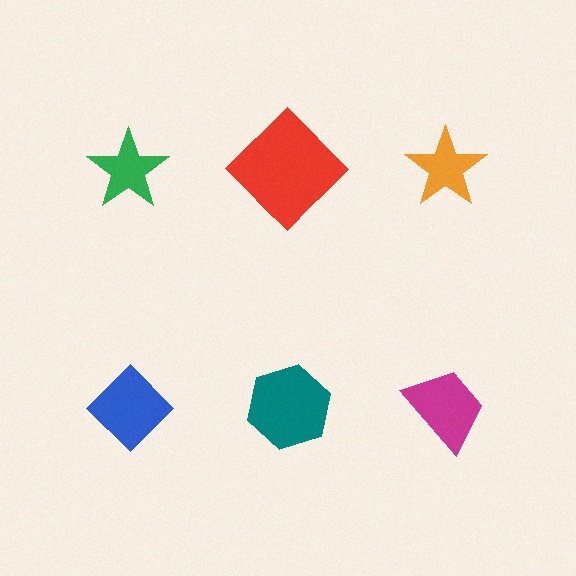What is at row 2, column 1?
A blue diamond.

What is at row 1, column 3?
An orange star.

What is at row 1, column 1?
A green star.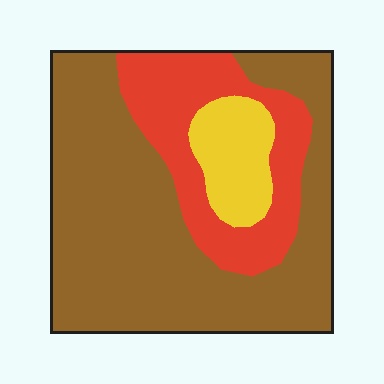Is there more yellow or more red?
Red.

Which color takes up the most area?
Brown, at roughly 65%.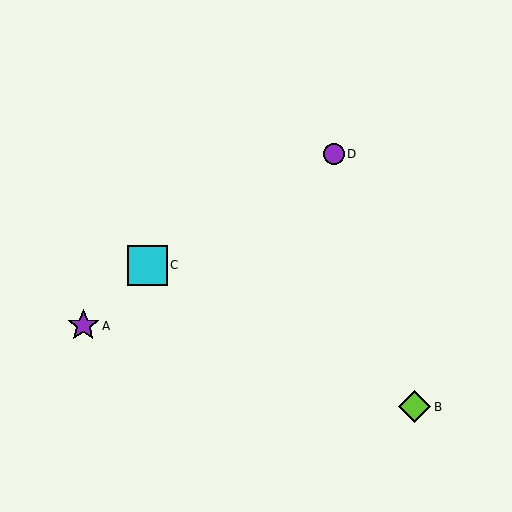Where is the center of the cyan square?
The center of the cyan square is at (148, 265).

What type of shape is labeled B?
Shape B is a lime diamond.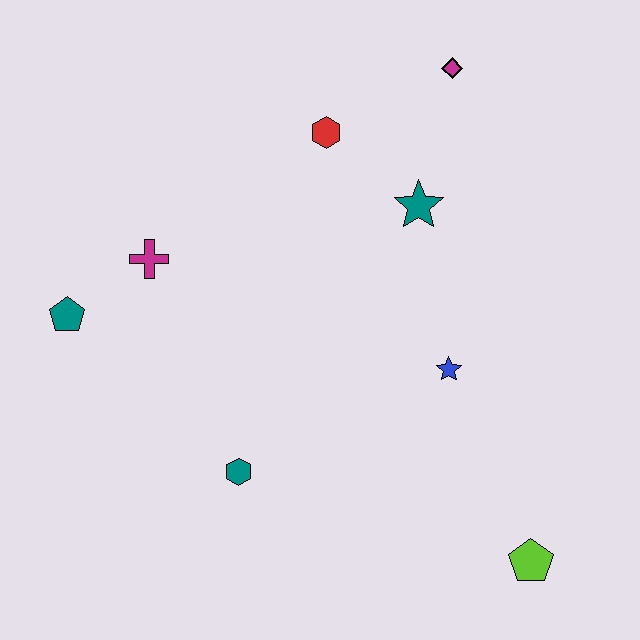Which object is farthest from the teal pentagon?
The lime pentagon is farthest from the teal pentagon.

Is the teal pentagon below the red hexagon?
Yes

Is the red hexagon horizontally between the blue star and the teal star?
No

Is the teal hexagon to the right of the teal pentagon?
Yes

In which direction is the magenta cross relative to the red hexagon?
The magenta cross is to the left of the red hexagon.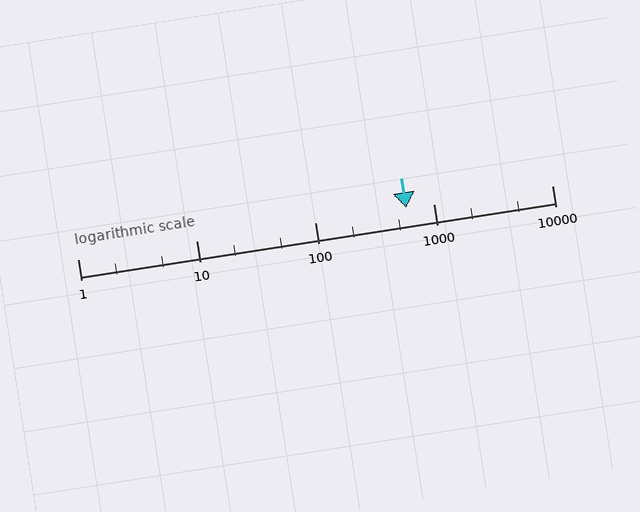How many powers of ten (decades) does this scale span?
The scale spans 4 decades, from 1 to 10000.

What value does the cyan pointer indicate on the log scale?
The pointer indicates approximately 590.